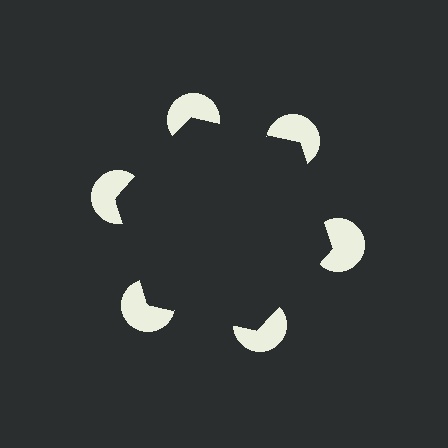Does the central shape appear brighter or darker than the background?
It typically appears slightly darker than the background, even though no actual brightness change is drawn.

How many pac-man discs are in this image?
There are 6 — one at each vertex of the illusory hexagon.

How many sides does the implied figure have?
6 sides.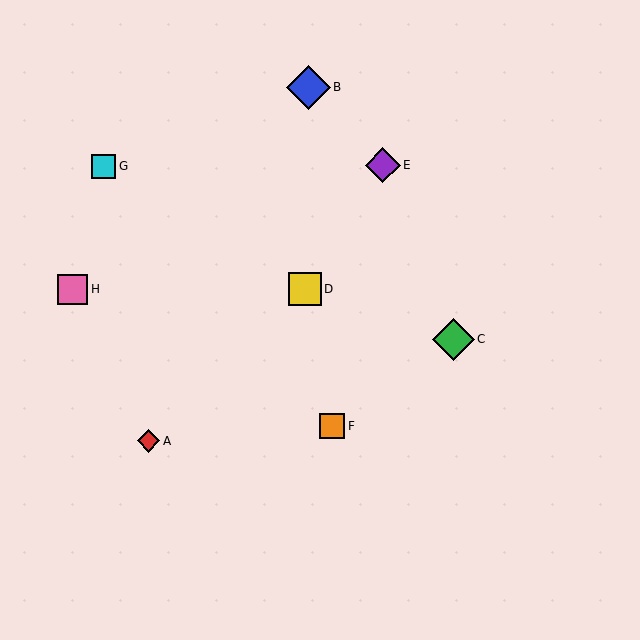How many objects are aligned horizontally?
2 objects (D, H) are aligned horizontally.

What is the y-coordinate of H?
Object H is at y≈289.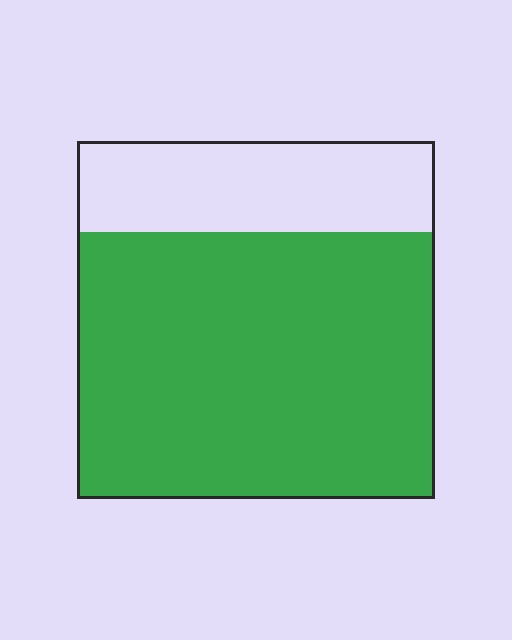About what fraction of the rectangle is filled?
About three quarters (3/4).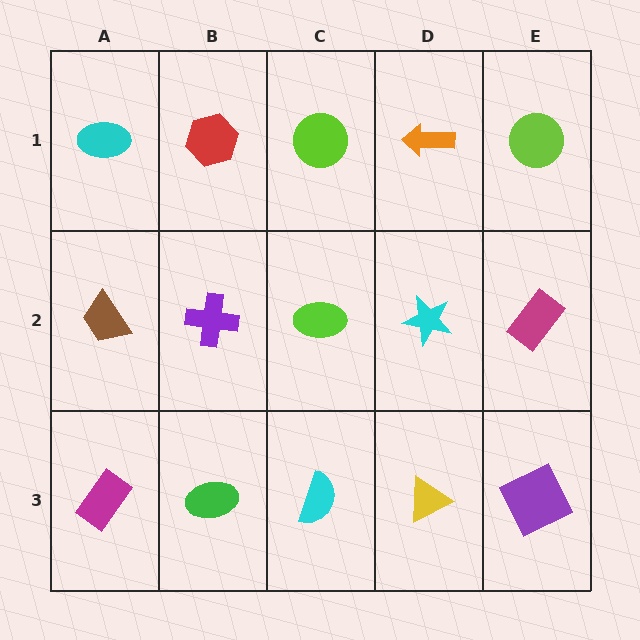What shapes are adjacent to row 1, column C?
A lime ellipse (row 2, column C), a red hexagon (row 1, column B), an orange arrow (row 1, column D).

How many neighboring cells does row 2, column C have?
4.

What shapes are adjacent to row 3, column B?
A purple cross (row 2, column B), a magenta rectangle (row 3, column A), a cyan semicircle (row 3, column C).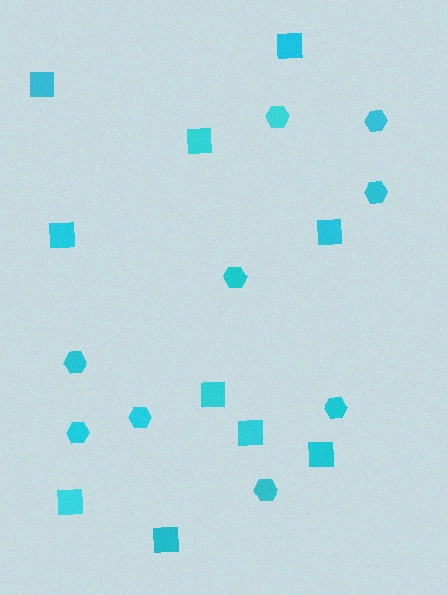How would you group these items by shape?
There are 2 groups: one group of hexagons (9) and one group of squares (10).